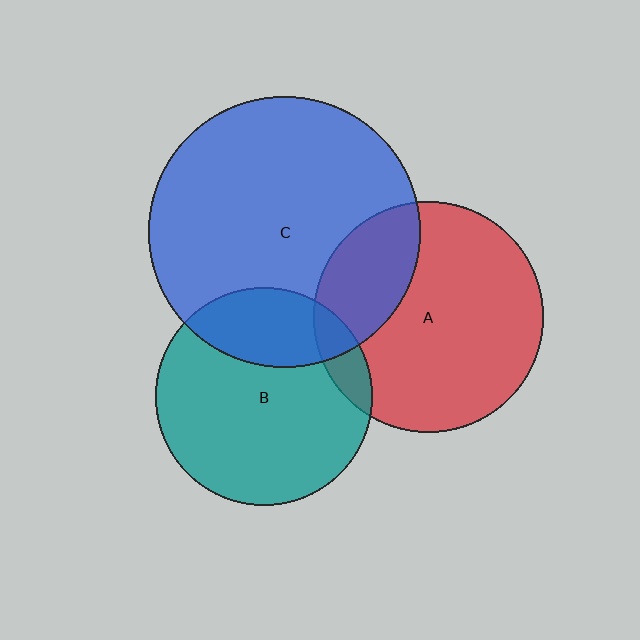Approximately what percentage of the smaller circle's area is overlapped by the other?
Approximately 25%.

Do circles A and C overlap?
Yes.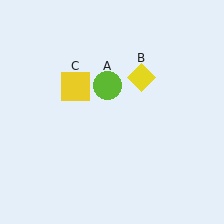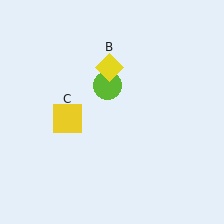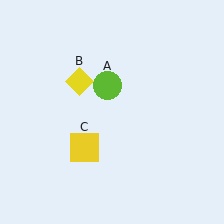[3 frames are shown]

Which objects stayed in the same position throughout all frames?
Lime circle (object A) remained stationary.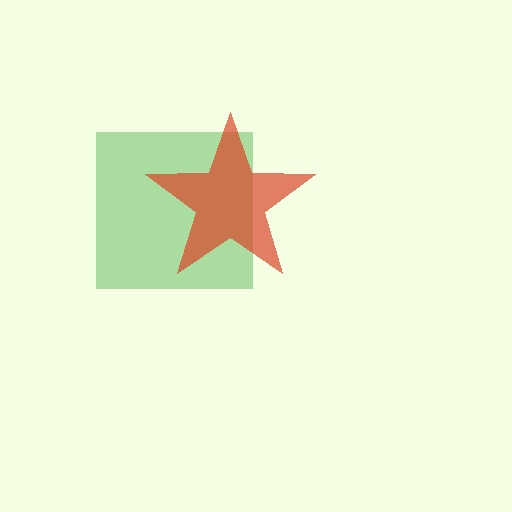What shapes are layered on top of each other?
The layered shapes are: a green square, a red star.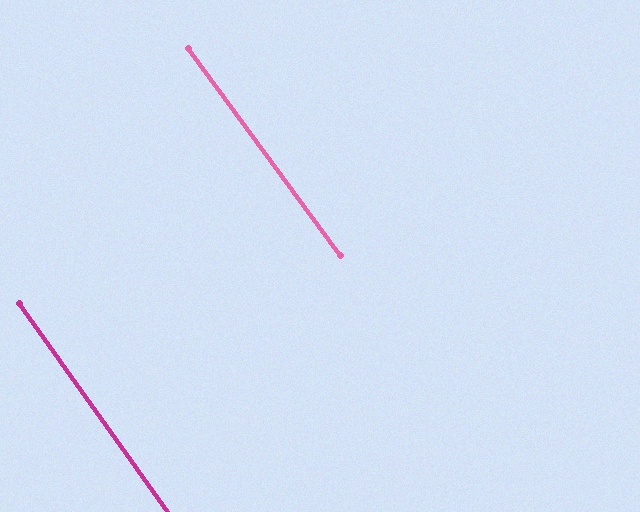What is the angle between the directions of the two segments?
Approximately 1 degree.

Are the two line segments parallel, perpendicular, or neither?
Parallel — their directions differ by only 0.9°.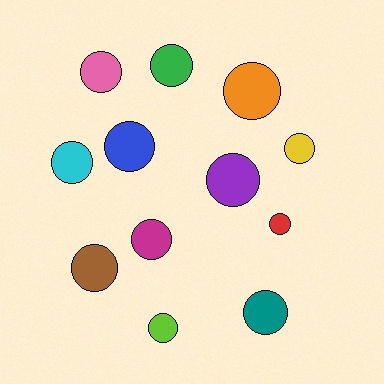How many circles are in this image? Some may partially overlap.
There are 12 circles.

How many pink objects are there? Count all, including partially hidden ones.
There is 1 pink object.